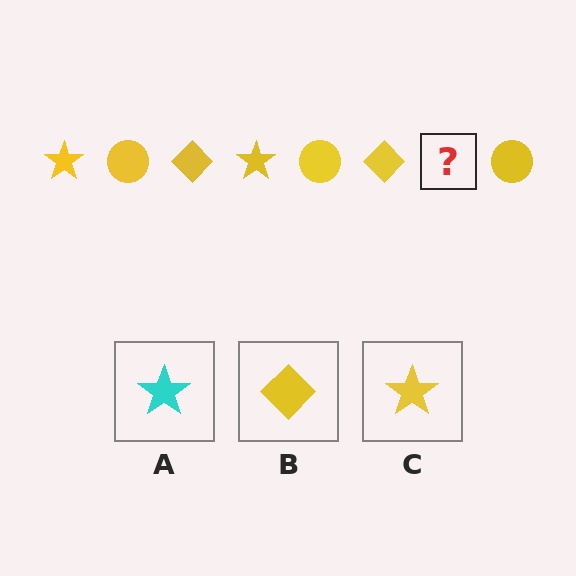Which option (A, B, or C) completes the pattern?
C.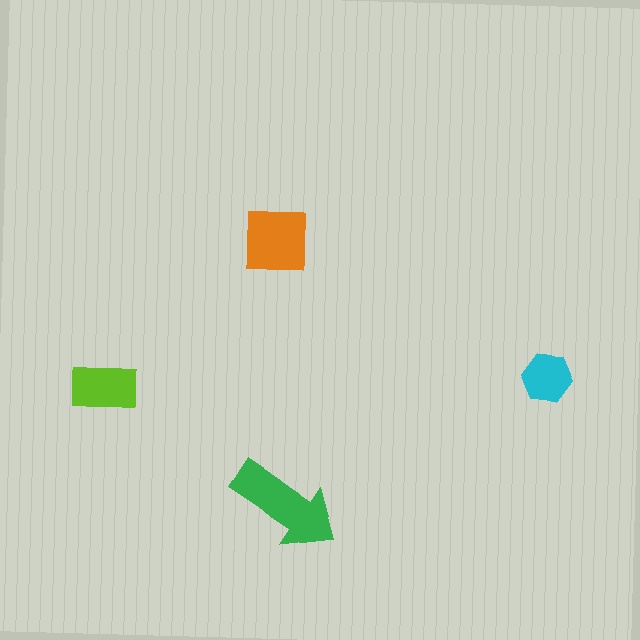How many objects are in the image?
There are 4 objects in the image.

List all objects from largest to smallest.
The green arrow, the orange square, the lime rectangle, the cyan hexagon.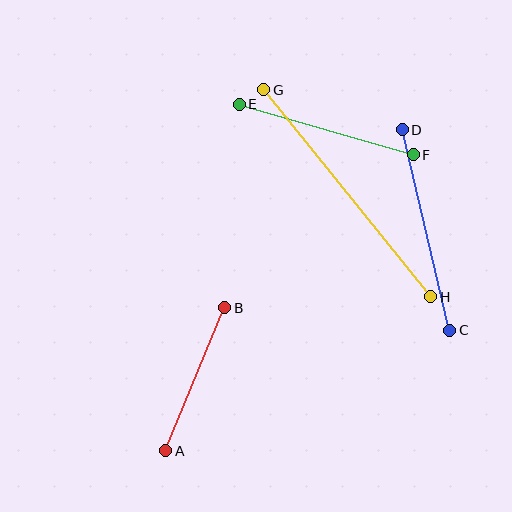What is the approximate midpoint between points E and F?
The midpoint is at approximately (326, 129) pixels.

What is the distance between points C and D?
The distance is approximately 206 pixels.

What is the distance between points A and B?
The distance is approximately 155 pixels.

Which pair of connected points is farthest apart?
Points G and H are farthest apart.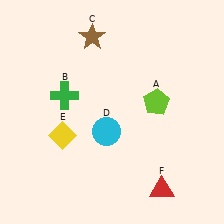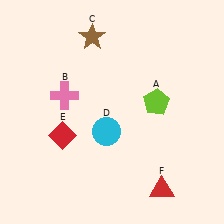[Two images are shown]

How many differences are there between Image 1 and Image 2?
There are 2 differences between the two images.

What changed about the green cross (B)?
In Image 1, B is green. In Image 2, it changed to pink.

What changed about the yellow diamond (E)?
In Image 1, E is yellow. In Image 2, it changed to red.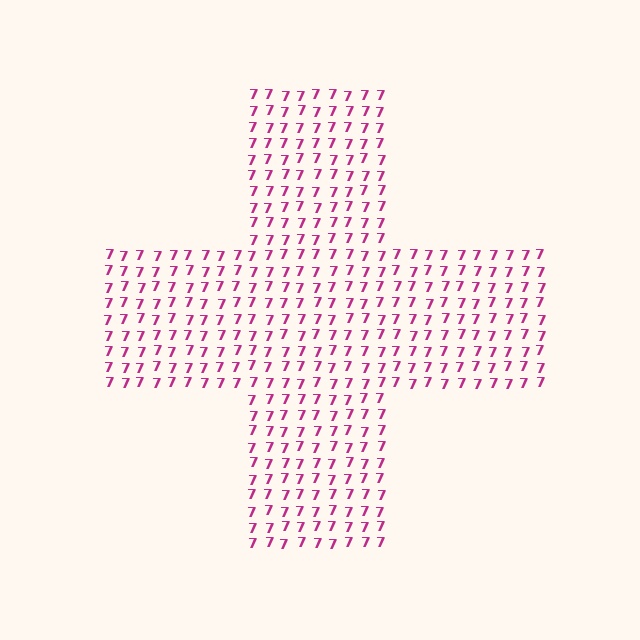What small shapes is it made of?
It is made of small digit 7's.